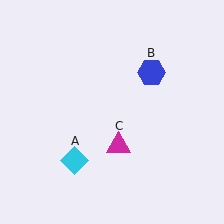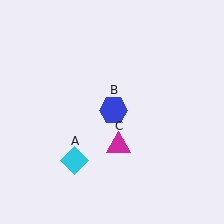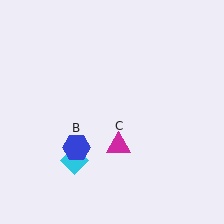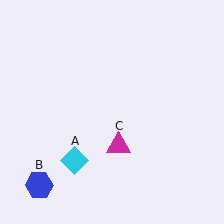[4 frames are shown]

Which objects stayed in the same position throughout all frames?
Cyan diamond (object A) and magenta triangle (object C) remained stationary.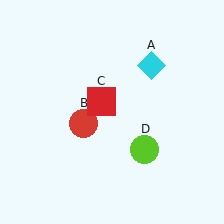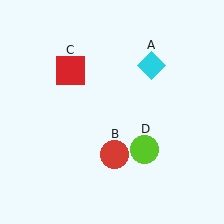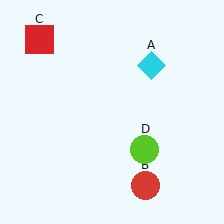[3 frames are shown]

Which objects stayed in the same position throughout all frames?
Cyan diamond (object A) and lime circle (object D) remained stationary.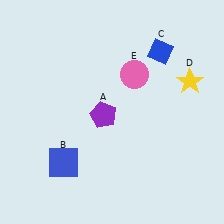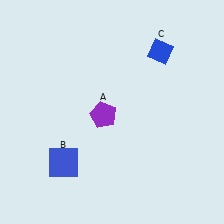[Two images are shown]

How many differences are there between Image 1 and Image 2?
There are 2 differences between the two images.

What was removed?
The pink circle (E), the yellow star (D) were removed in Image 2.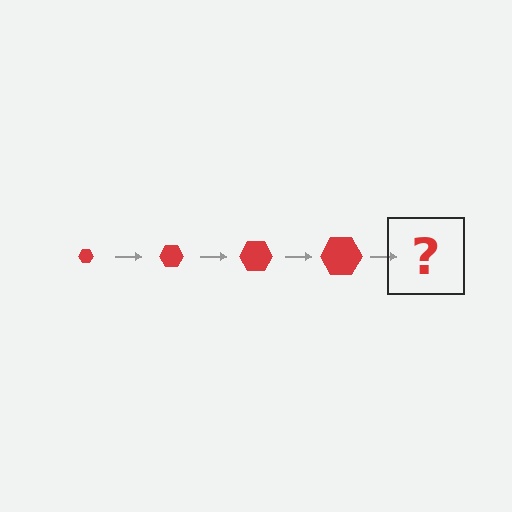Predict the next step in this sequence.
The next step is a red hexagon, larger than the previous one.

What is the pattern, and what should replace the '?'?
The pattern is that the hexagon gets progressively larger each step. The '?' should be a red hexagon, larger than the previous one.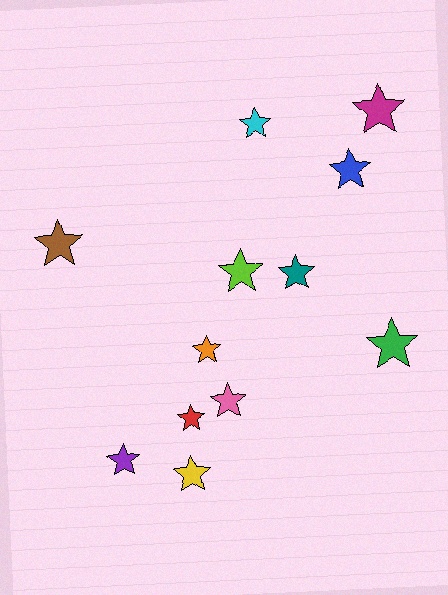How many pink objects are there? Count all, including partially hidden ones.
There is 1 pink object.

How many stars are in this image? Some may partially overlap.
There are 12 stars.